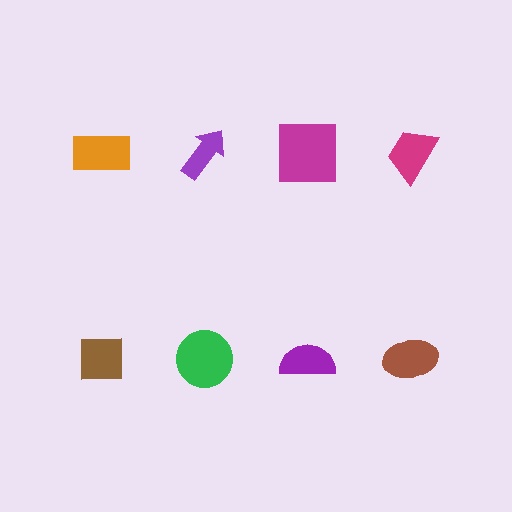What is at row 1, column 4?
A magenta trapezoid.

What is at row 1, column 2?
A purple arrow.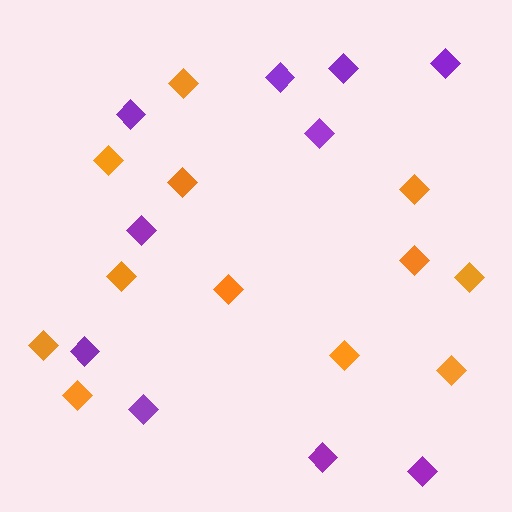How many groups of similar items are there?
There are 2 groups: one group of purple diamonds (10) and one group of orange diamonds (12).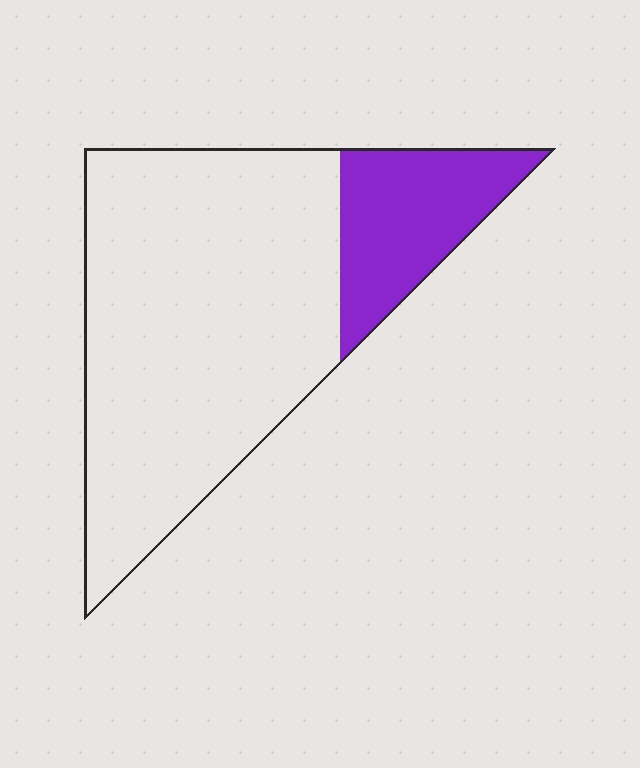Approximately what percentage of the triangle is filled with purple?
Approximately 20%.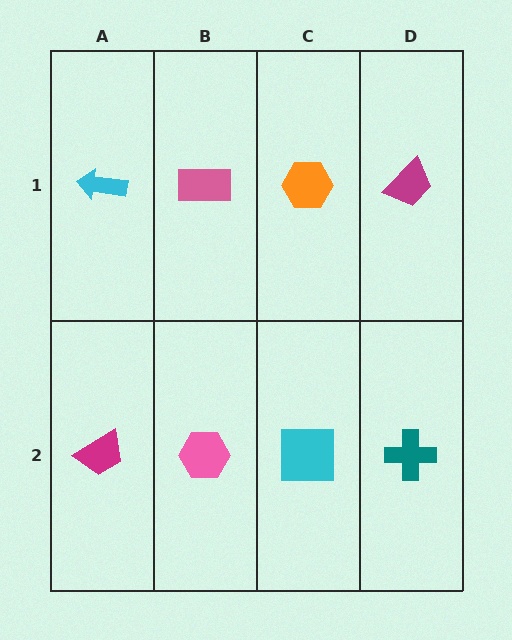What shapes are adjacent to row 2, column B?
A pink rectangle (row 1, column B), a magenta trapezoid (row 2, column A), a cyan square (row 2, column C).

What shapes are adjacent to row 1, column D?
A teal cross (row 2, column D), an orange hexagon (row 1, column C).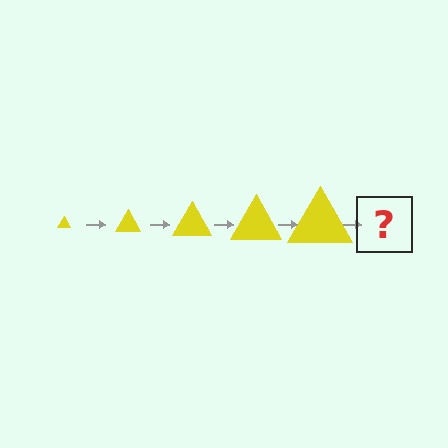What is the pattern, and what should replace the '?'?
The pattern is that the triangle gets progressively larger each step. The '?' should be a yellow triangle, larger than the previous one.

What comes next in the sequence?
The next element should be a yellow triangle, larger than the previous one.